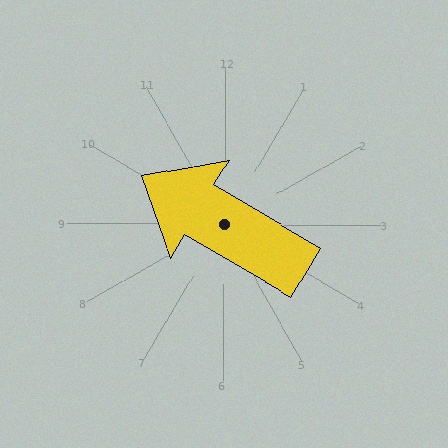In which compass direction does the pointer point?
Northwest.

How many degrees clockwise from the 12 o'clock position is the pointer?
Approximately 300 degrees.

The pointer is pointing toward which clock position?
Roughly 10 o'clock.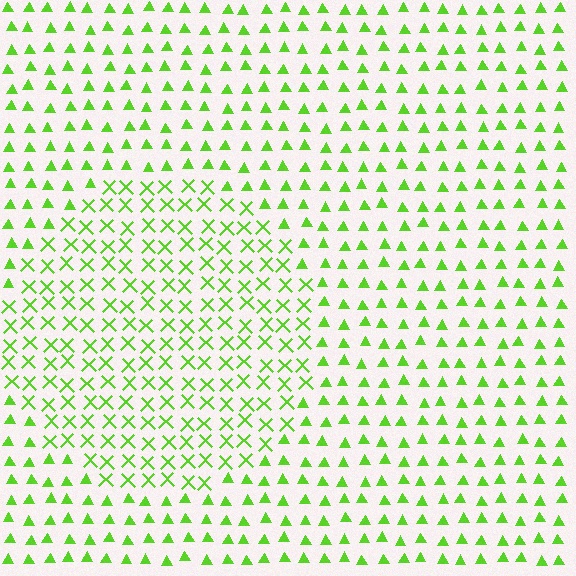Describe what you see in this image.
The image is filled with small lime elements arranged in a uniform grid. A circle-shaped region contains X marks, while the surrounding area contains triangles. The boundary is defined purely by the change in element shape.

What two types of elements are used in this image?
The image uses X marks inside the circle region and triangles outside it.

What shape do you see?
I see a circle.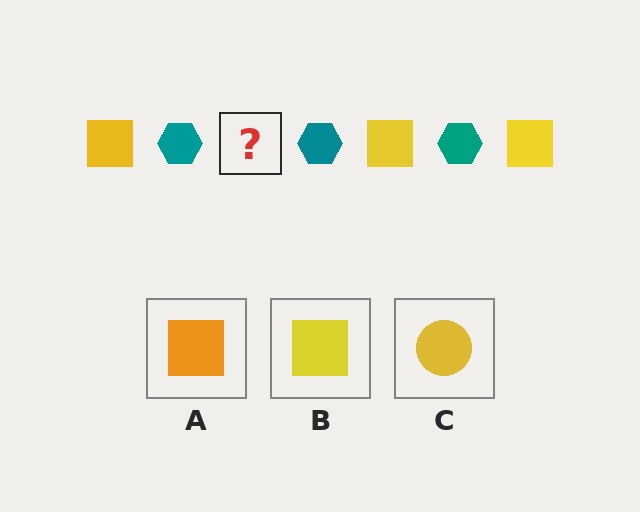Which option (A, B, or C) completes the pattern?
B.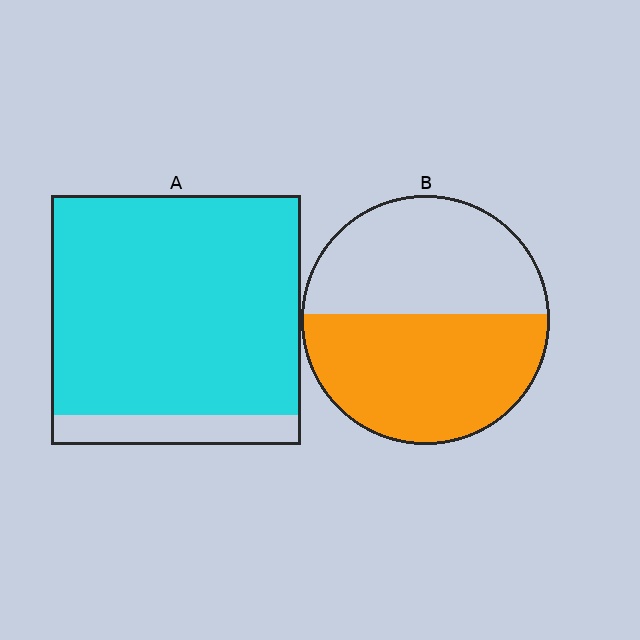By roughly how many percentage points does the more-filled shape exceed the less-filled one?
By roughly 35 percentage points (A over B).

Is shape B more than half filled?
Roughly half.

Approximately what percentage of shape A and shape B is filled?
A is approximately 90% and B is approximately 55%.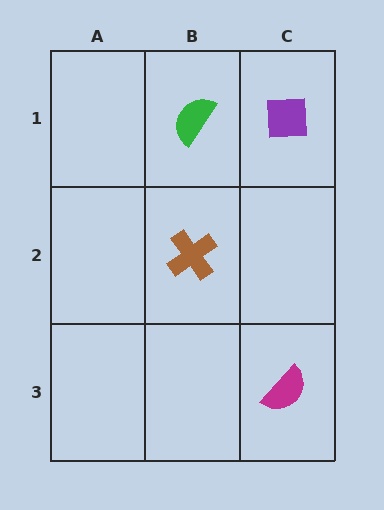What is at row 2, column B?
A brown cross.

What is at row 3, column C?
A magenta semicircle.